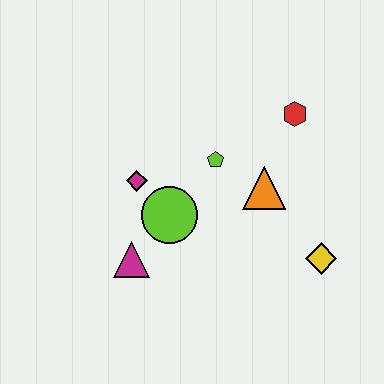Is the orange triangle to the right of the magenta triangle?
Yes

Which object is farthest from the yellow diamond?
The magenta diamond is farthest from the yellow diamond.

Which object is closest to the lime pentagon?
The orange triangle is closest to the lime pentagon.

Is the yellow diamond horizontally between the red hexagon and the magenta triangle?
No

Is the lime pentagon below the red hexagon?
Yes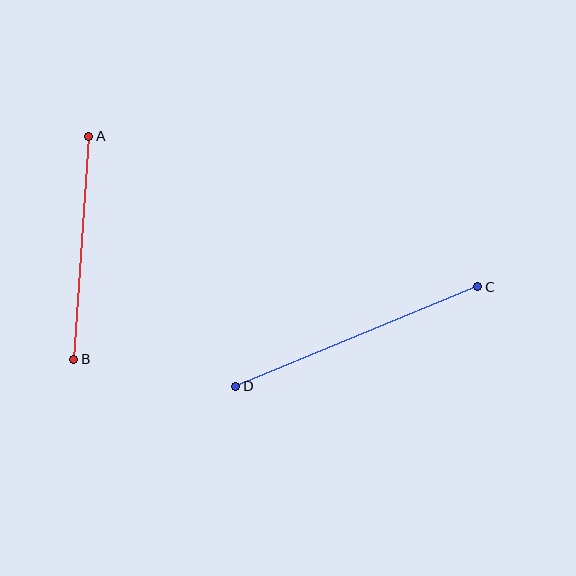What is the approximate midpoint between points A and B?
The midpoint is at approximately (81, 248) pixels.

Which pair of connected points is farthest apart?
Points C and D are farthest apart.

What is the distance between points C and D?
The distance is approximately 262 pixels.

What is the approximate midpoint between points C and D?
The midpoint is at approximately (357, 337) pixels.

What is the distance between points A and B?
The distance is approximately 223 pixels.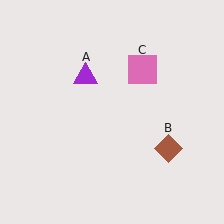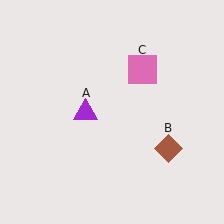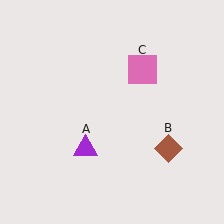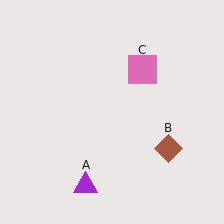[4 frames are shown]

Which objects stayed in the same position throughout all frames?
Brown diamond (object B) and pink square (object C) remained stationary.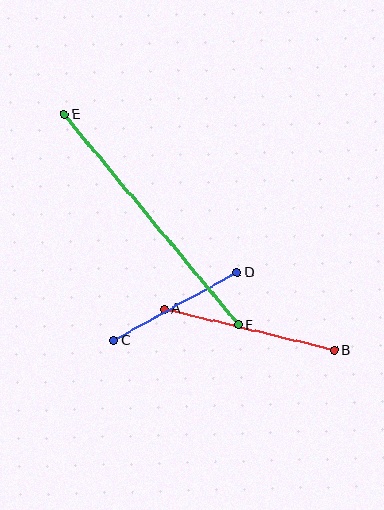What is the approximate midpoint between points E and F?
The midpoint is at approximately (151, 219) pixels.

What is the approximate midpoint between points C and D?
The midpoint is at approximately (175, 306) pixels.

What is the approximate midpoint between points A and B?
The midpoint is at approximately (250, 330) pixels.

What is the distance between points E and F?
The distance is approximately 273 pixels.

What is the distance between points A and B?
The distance is approximately 175 pixels.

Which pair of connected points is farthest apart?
Points E and F are farthest apart.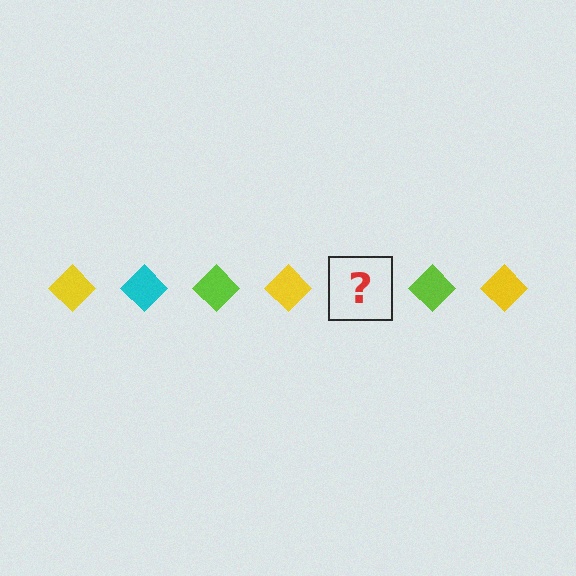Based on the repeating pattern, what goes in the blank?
The blank should be a cyan diamond.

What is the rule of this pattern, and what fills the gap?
The rule is that the pattern cycles through yellow, cyan, lime diamonds. The gap should be filled with a cyan diamond.